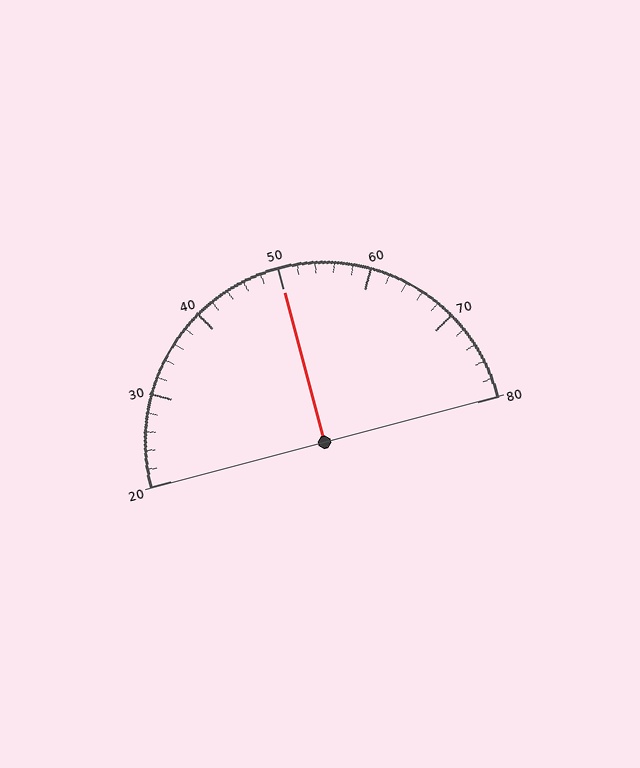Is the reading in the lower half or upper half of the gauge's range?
The reading is in the upper half of the range (20 to 80).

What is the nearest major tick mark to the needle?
The nearest major tick mark is 50.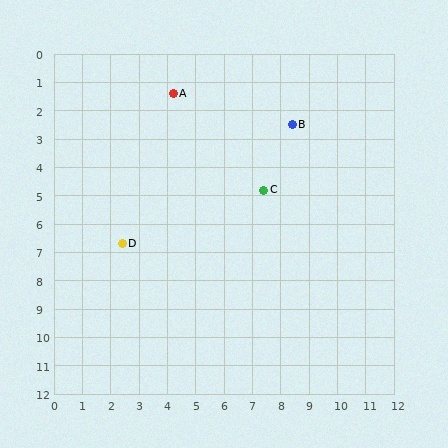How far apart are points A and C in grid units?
Points A and C are about 4.7 grid units apart.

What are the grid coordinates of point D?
Point D is at approximately (2.4, 6.7).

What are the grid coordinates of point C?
Point C is at approximately (7.4, 4.8).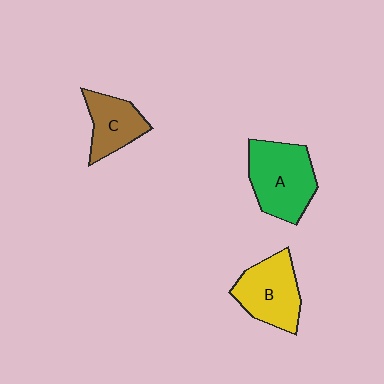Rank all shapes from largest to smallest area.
From largest to smallest: A (green), B (yellow), C (brown).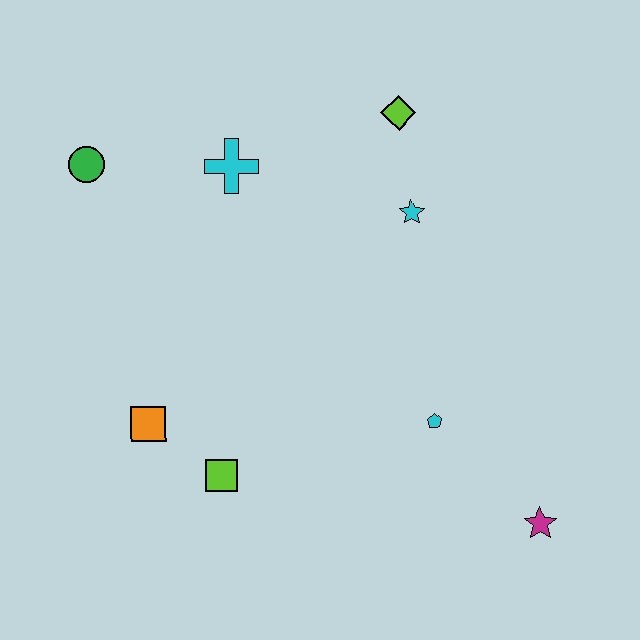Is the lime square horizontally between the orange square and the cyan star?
Yes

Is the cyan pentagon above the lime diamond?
No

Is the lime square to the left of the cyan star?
Yes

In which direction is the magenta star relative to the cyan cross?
The magenta star is below the cyan cross.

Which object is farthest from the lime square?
The lime diamond is farthest from the lime square.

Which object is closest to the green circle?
The cyan cross is closest to the green circle.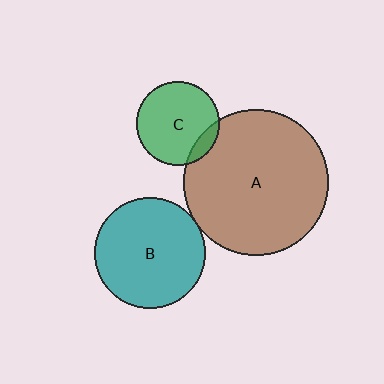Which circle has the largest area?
Circle A (brown).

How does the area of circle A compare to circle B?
Approximately 1.7 times.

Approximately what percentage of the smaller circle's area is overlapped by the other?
Approximately 5%.